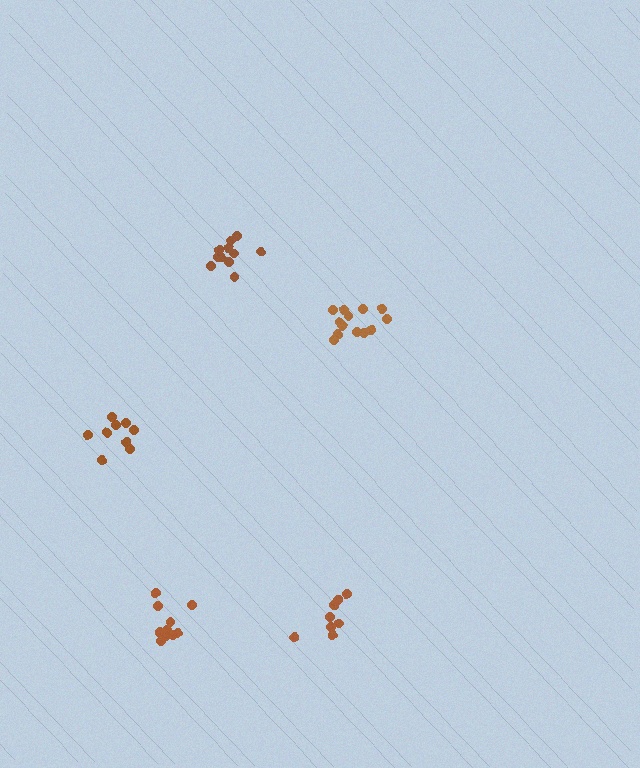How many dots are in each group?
Group 1: 9 dots, Group 2: 13 dots, Group 3: 8 dots, Group 4: 11 dots, Group 5: 10 dots (51 total).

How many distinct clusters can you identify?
There are 5 distinct clusters.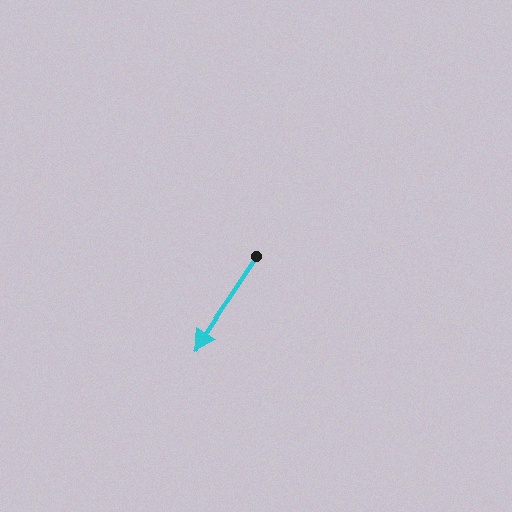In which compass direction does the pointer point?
Southwest.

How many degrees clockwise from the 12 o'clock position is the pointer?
Approximately 213 degrees.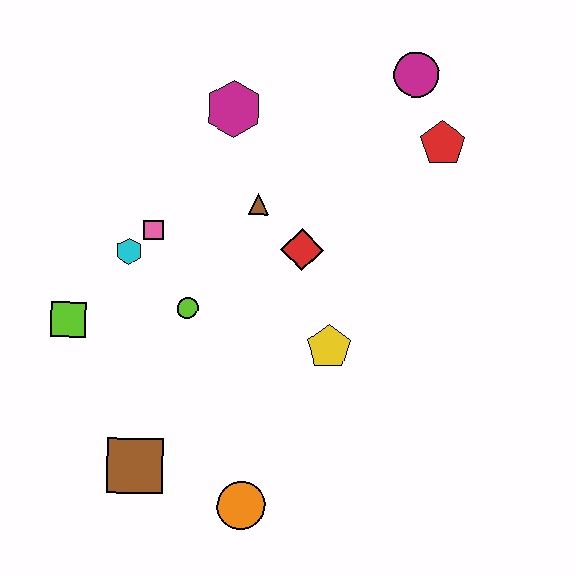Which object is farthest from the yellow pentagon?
The magenta circle is farthest from the yellow pentagon.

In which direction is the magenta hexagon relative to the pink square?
The magenta hexagon is above the pink square.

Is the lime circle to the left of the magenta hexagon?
Yes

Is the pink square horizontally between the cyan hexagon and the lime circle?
Yes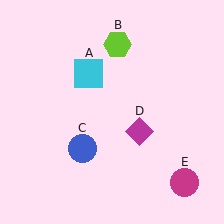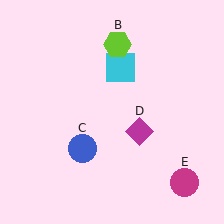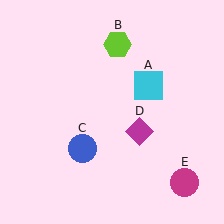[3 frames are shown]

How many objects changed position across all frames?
1 object changed position: cyan square (object A).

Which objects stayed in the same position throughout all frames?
Lime hexagon (object B) and blue circle (object C) and magenta diamond (object D) and magenta circle (object E) remained stationary.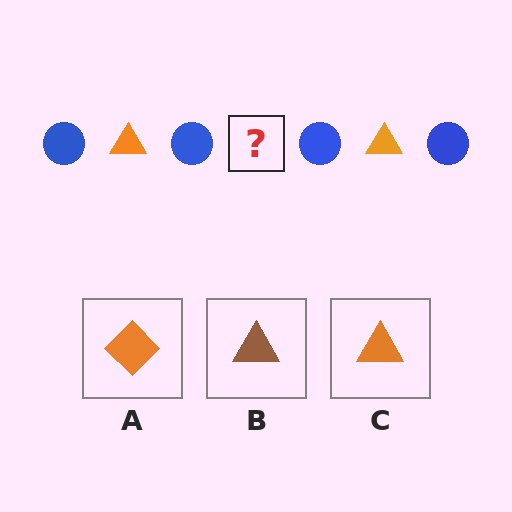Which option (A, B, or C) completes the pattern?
C.